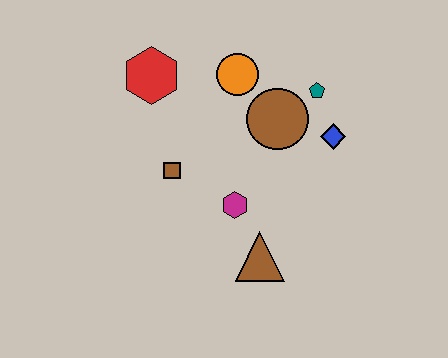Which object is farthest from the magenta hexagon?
The red hexagon is farthest from the magenta hexagon.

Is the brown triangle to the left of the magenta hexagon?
No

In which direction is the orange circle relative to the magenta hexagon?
The orange circle is above the magenta hexagon.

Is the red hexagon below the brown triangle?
No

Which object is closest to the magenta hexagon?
The brown triangle is closest to the magenta hexagon.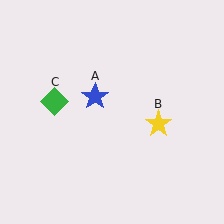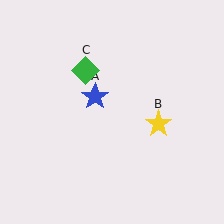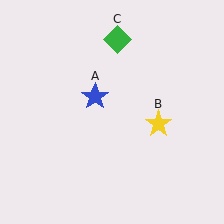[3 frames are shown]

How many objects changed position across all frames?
1 object changed position: green diamond (object C).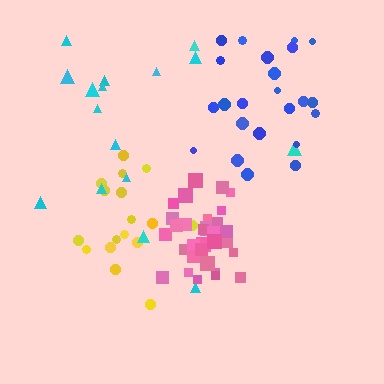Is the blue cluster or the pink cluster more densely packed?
Pink.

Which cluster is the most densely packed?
Pink.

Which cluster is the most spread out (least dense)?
Cyan.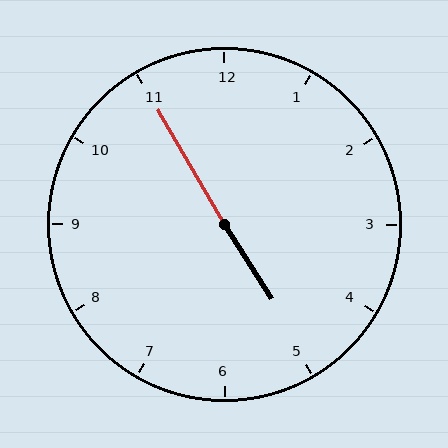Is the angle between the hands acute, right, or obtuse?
It is obtuse.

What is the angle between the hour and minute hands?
Approximately 178 degrees.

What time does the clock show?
4:55.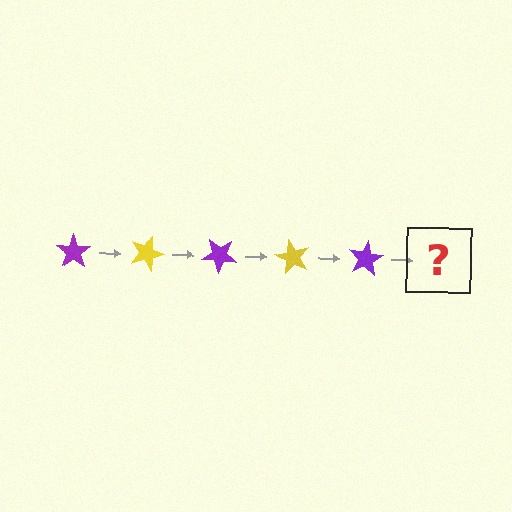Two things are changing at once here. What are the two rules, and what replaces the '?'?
The two rules are that it rotates 20 degrees each step and the color cycles through purple and yellow. The '?' should be a yellow star, rotated 100 degrees from the start.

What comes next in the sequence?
The next element should be a yellow star, rotated 100 degrees from the start.